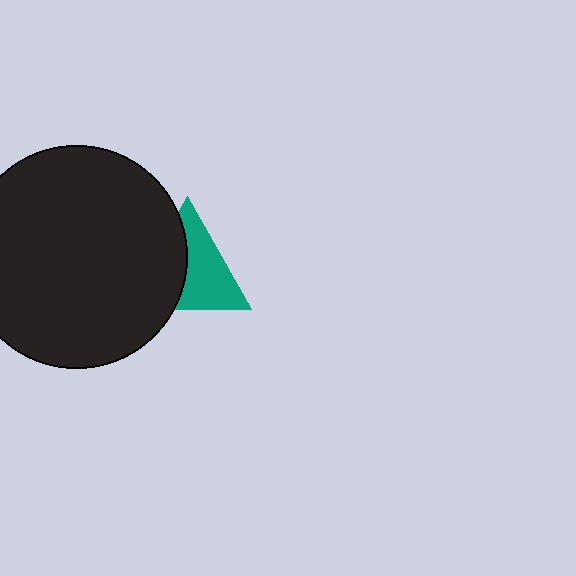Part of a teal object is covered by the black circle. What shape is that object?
It is a triangle.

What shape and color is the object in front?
The object in front is a black circle.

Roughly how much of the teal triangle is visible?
About half of it is visible (roughly 55%).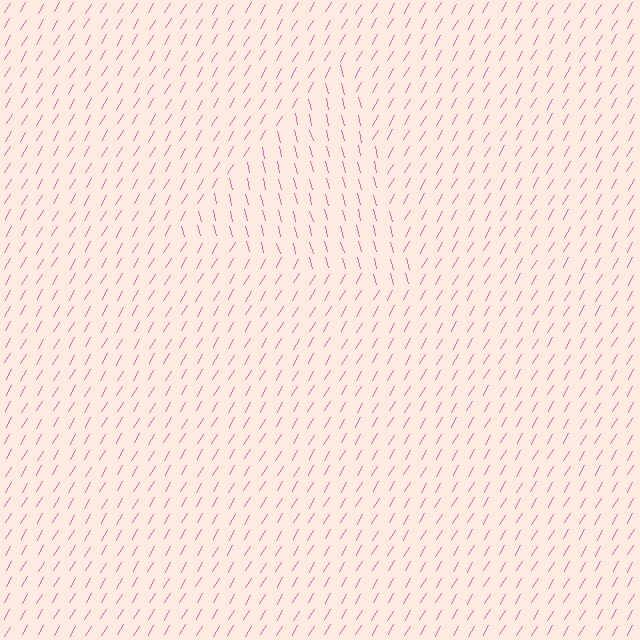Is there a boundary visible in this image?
Yes, there is a texture boundary formed by a change in line orientation.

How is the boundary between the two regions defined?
The boundary is defined purely by a change in line orientation (approximately 45 degrees difference). All lines are the same color and thickness.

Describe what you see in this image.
The image is filled with small pink line segments. A triangle region in the image has lines oriented differently from the surrounding lines, creating a visible texture boundary.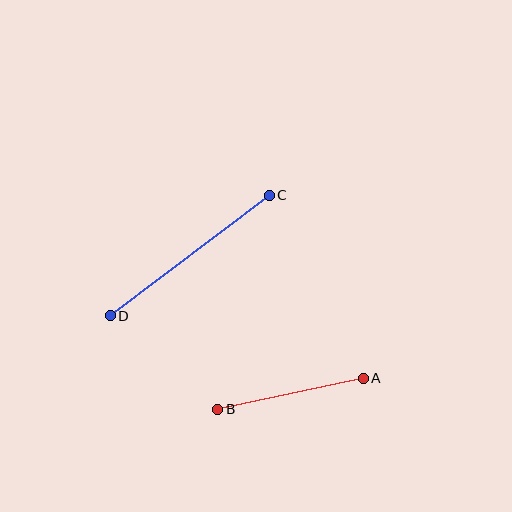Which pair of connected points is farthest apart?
Points C and D are farthest apart.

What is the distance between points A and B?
The distance is approximately 148 pixels.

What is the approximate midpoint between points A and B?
The midpoint is at approximately (291, 394) pixels.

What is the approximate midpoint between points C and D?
The midpoint is at approximately (190, 256) pixels.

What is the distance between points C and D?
The distance is approximately 200 pixels.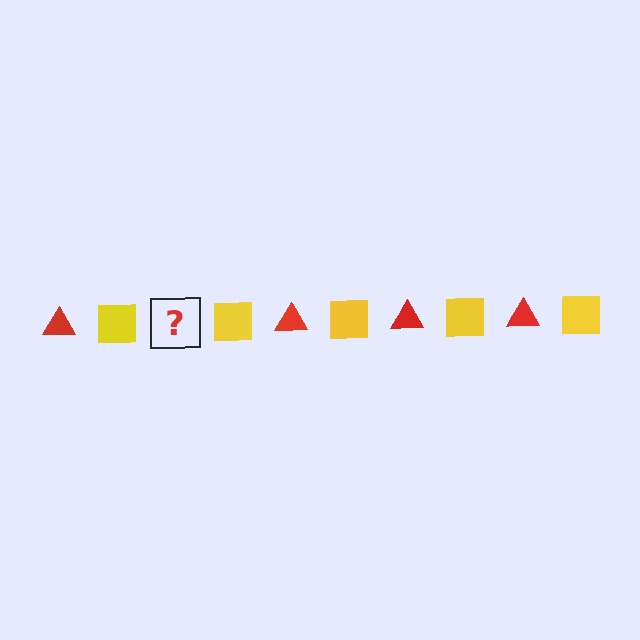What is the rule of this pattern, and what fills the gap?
The rule is that the pattern alternates between red triangle and yellow square. The gap should be filled with a red triangle.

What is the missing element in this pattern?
The missing element is a red triangle.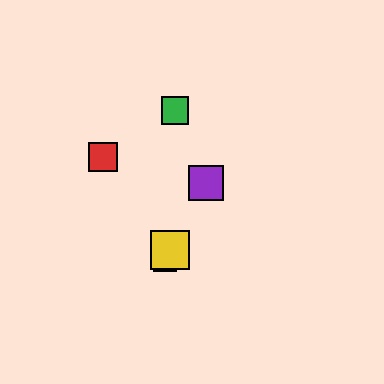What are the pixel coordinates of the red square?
The red square is at (103, 157).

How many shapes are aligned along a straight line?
3 shapes (the blue square, the yellow square, the purple square) are aligned along a straight line.